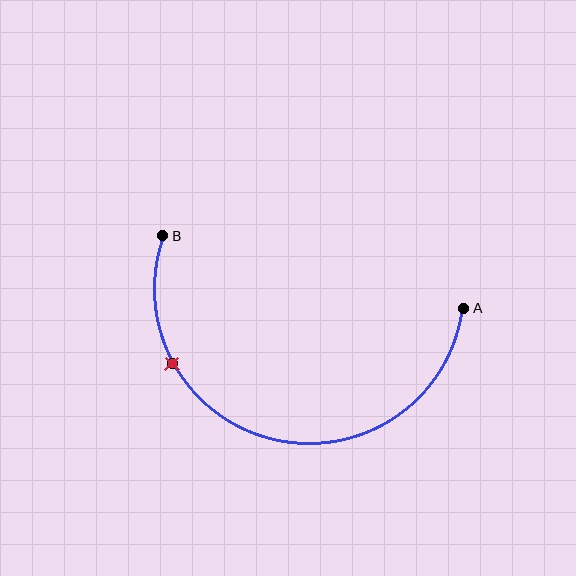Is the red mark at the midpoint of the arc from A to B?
No. The red mark lies on the arc but is closer to endpoint B. The arc midpoint would be at the point on the curve equidistant along the arc from both A and B.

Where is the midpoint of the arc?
The arc midpoint is the point on the curve farthest from the straight line joining A and B. It sits below that line.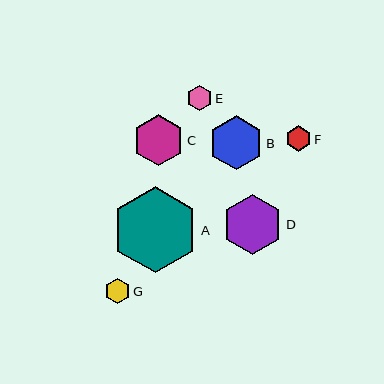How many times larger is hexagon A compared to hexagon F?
Hexagon A is approximately 3.4 times the size of hexagon F.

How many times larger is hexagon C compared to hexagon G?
Hexagon C is approximately 2.0 times the size of hexagon G.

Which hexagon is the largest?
Hexagon A is the largest with a size of approximately 86 pixels.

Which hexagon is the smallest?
Hexagon E is the smallest with a size of approximately 25 pixels.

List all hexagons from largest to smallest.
From largest to smallest: A, D, B, C, G, F, E.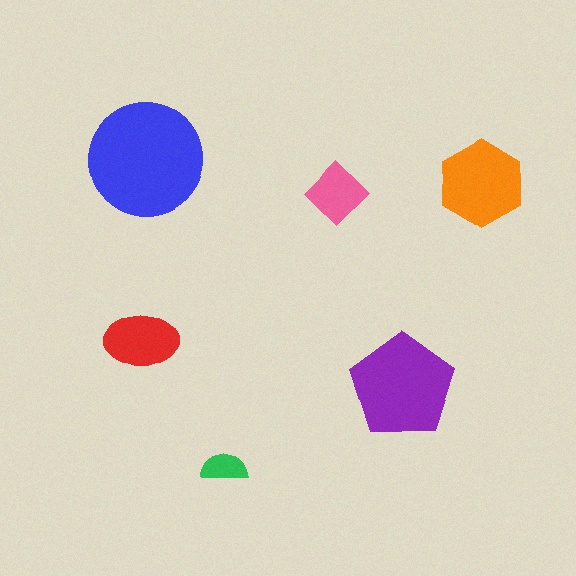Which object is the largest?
The blue circle.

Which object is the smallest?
The green semicircle.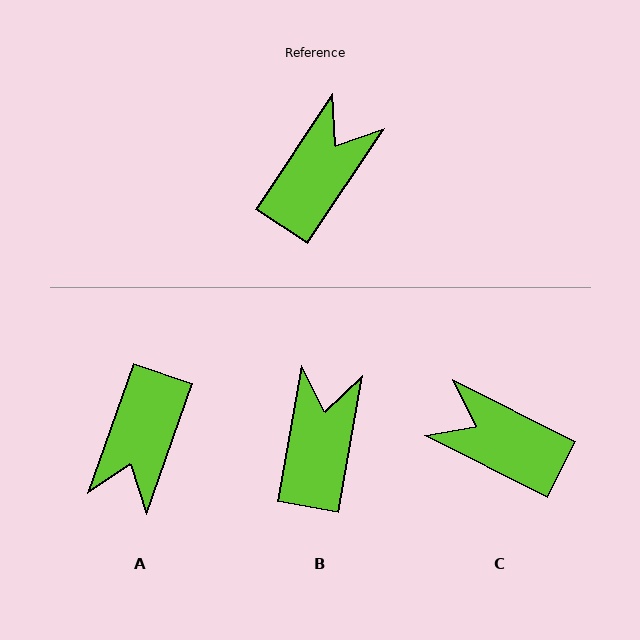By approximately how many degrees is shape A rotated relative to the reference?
Approximately 166 degrees clockwise.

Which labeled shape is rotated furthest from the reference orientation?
A, about 166 degrees away.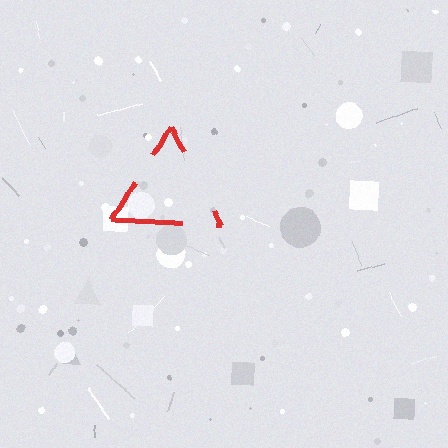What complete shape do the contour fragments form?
The contour fragments form a triangle.